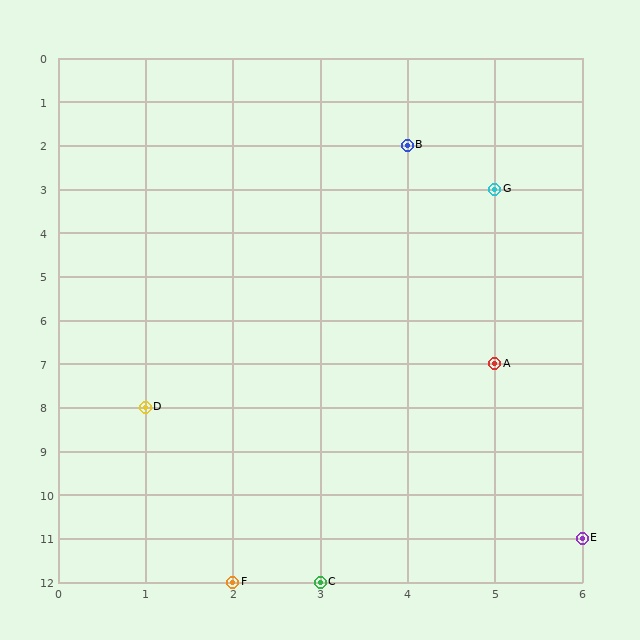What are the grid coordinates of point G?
Point G is at grid coordinates (5, 3).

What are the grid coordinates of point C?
Point C is at grid coordinates (3, 12).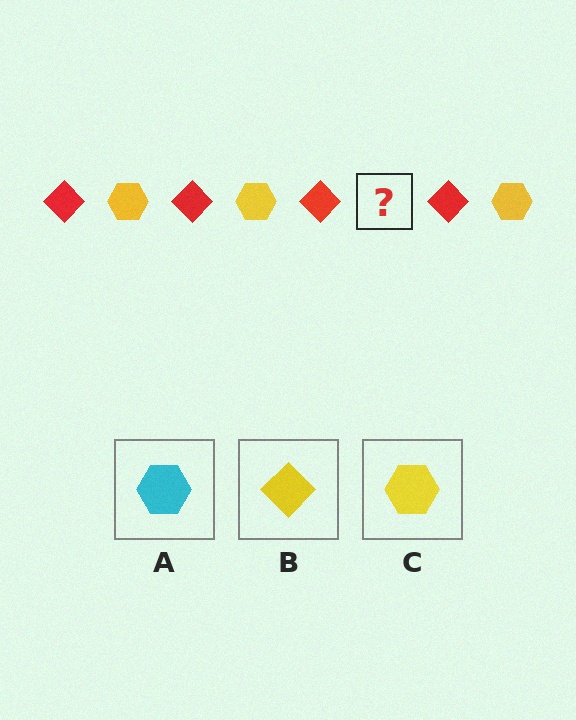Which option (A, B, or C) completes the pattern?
C.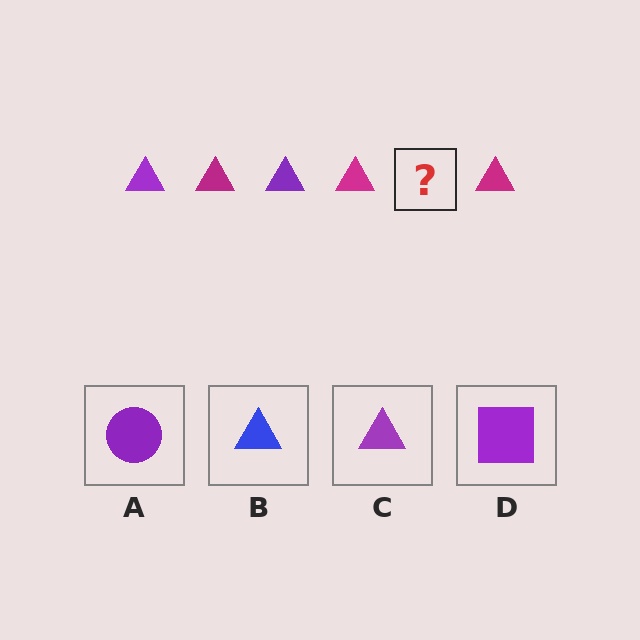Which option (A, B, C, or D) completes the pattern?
C.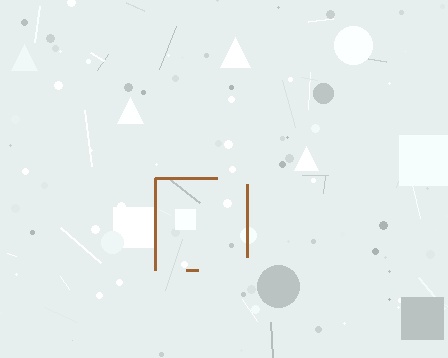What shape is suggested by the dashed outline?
The dashed outline suggests a square.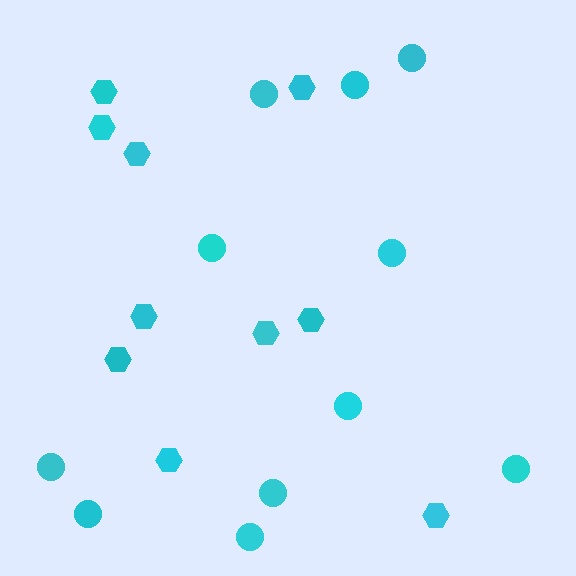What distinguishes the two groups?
There are 2 groups: one group of circles (11) and one group of hexagons (10).